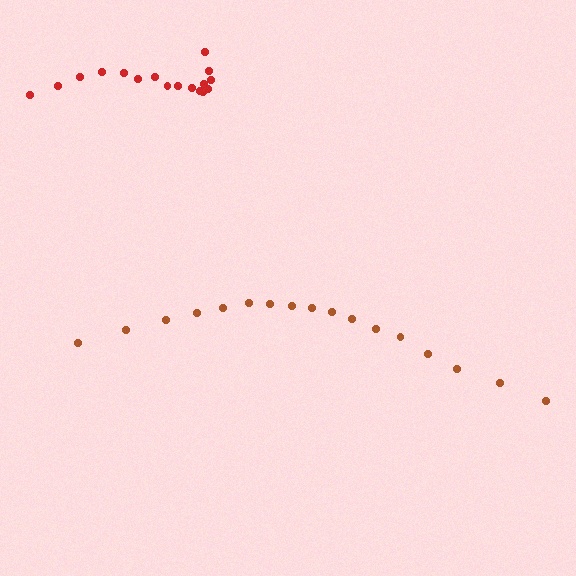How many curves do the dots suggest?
There are 2 distinct paths.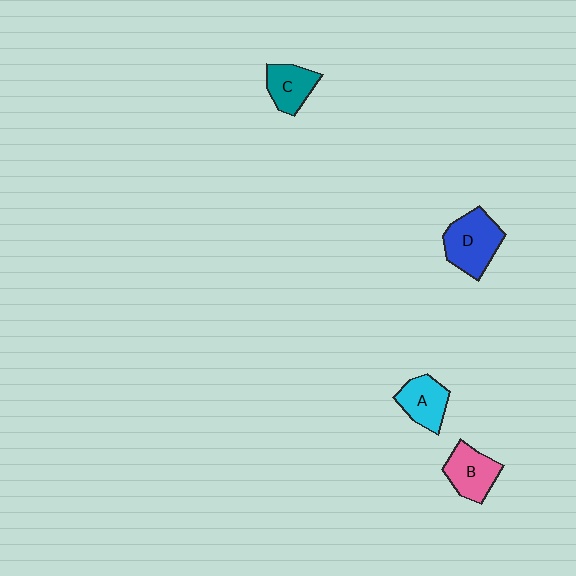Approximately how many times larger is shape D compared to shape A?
Approximately 1.4 times.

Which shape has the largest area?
Shape D (blue).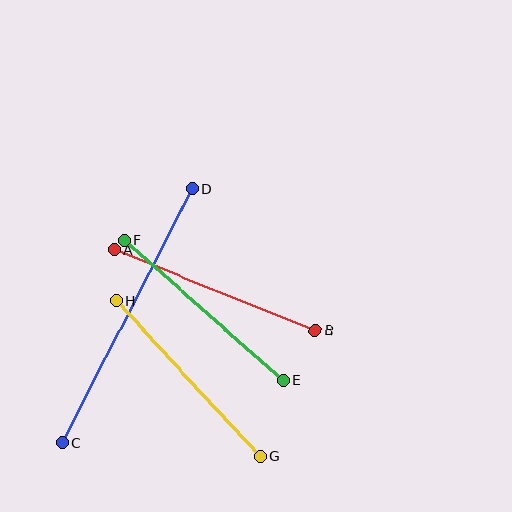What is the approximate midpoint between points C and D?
The midpoint is at approximately (127, 315) pixels.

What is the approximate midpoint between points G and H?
The midpoint is at approximately (188, 379) pixels.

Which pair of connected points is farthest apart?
Points C and D are farthest apart.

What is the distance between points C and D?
The distance is approximately 286 pixels.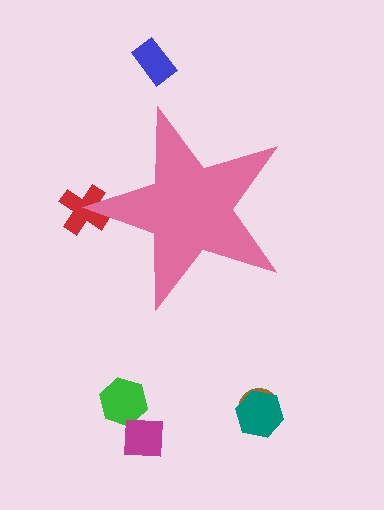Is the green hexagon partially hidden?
No, the green hexagon is fully visible.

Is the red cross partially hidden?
Yes, the red cross is partially hidden behind the pink star.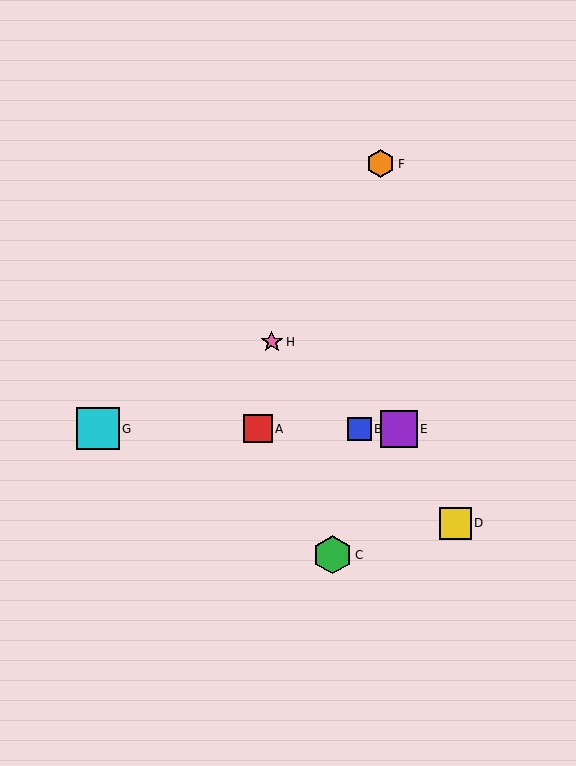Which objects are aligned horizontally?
Objects A, B, E, G are aligned horizontally.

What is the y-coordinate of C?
Object C is at y≈555.